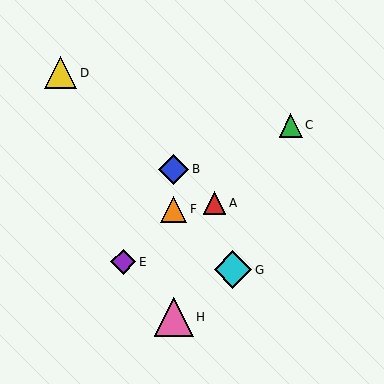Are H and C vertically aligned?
No, H is at x≈174 and C is at x≈291.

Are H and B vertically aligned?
Yes, both are at x≈174.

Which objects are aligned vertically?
Objects B, F, H are aligned vertically.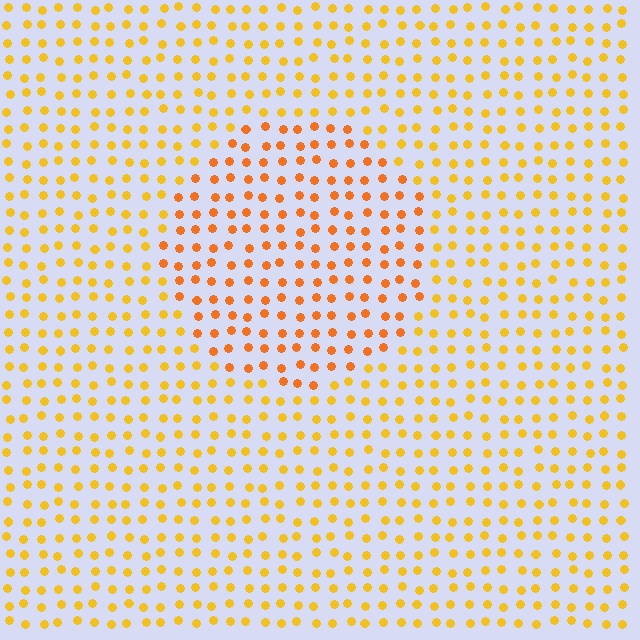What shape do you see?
I see a circle.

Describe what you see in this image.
The image is filled with small yellow elements in a uniform arrangement. A circle-shaped region is visible where the elements are tinted to a slightly different hue, forming a subtle color boundary.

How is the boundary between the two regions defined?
The boundary is defined purely by a slight shift in hue (about 23 degrees). Spacing, size, and orientation are identical on both sides.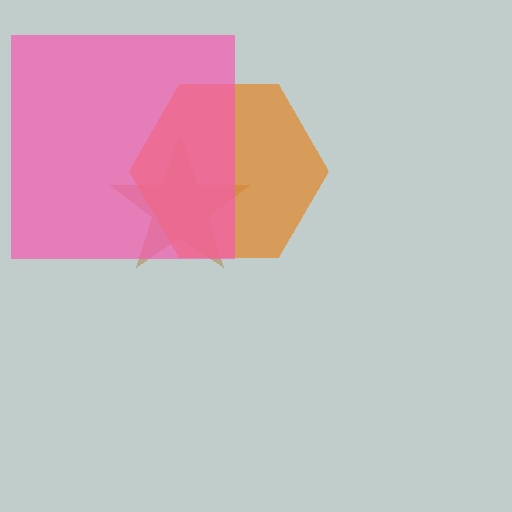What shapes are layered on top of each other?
The layered shapes are: a brown star, an orange hexagon, a pink square.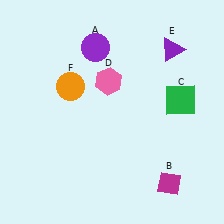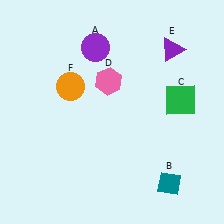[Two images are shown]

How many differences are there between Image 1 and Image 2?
There is 1 difference between the two images.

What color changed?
The diamond (B) changed from magenta in Image 1 to teal in Image 2.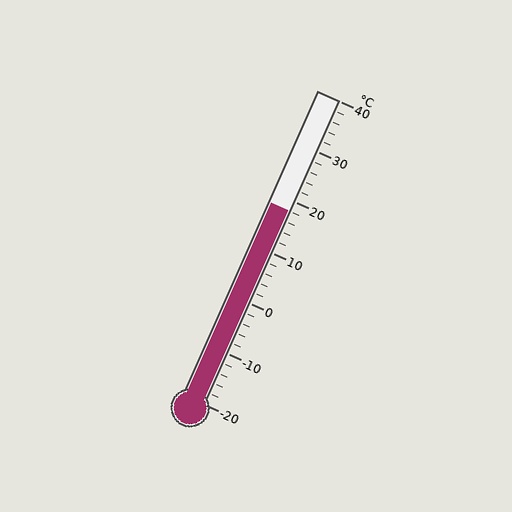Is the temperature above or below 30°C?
The temperature is below 30°C.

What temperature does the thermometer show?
The thermometer shows approximately 18°C.